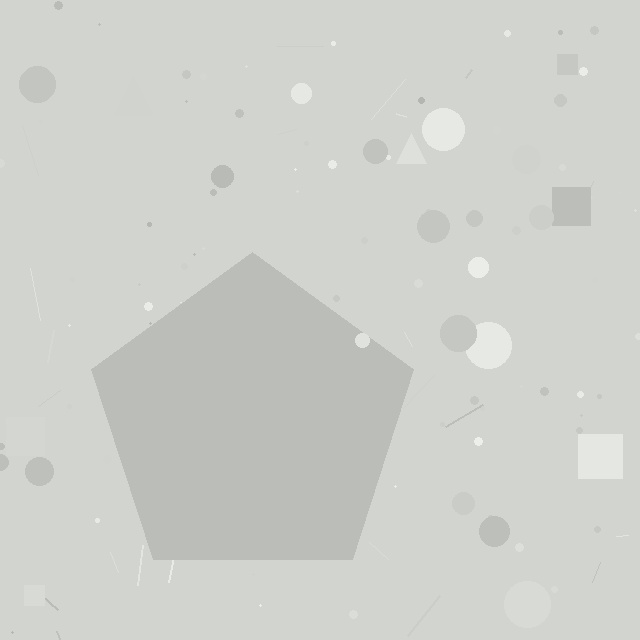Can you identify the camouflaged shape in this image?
The camouflaged shape is a pentagon.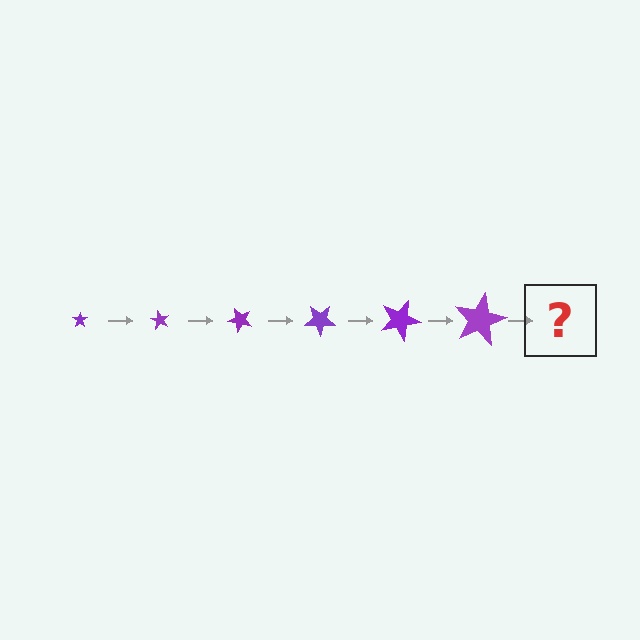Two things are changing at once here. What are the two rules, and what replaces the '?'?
The two rules are that the star grows larger each step and it rotates 60 degrees each step. The '?' should be a star, larger than the previous one and rotated 360 degrees from the start.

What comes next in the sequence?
The next element should be a star, larger than the previous one and rotated 360 degrees from the start.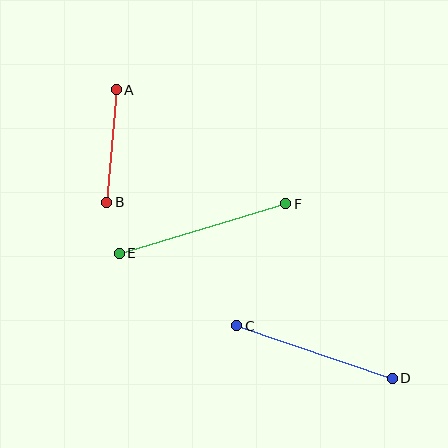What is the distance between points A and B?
The distance is approximately 113 pixels.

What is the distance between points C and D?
The distance is approximately 164 pixels.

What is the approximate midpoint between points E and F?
The midpoint is at approximately (203, 229) pixels.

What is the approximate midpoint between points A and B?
The midpoint is at approximately (111, 146) pixels.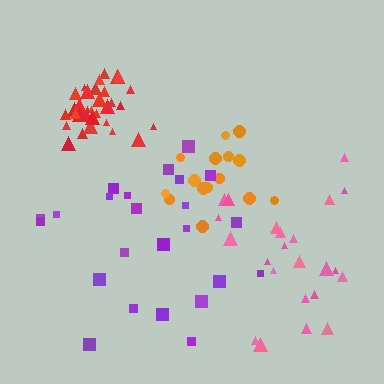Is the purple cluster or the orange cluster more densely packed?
Orange.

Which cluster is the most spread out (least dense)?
Purple.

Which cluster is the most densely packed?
Red.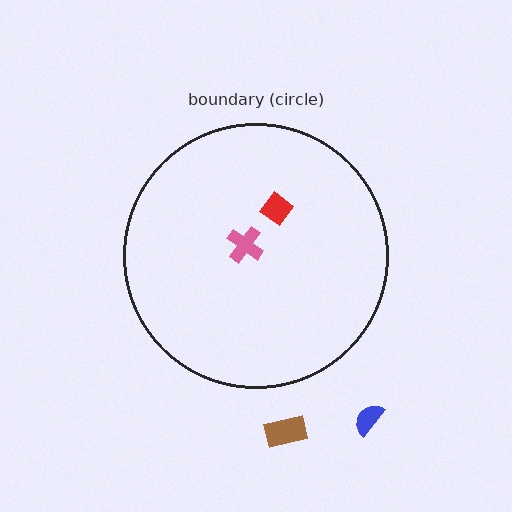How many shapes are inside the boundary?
2 inside, 2 outside.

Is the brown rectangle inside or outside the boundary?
Outside.